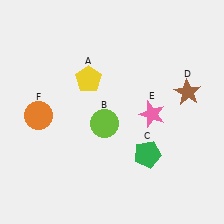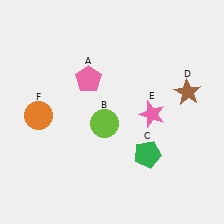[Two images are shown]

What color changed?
The pentagon (A) changed from yellow in Image 1 to pink in Image 2.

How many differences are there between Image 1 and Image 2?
There is 1 difference between the two images.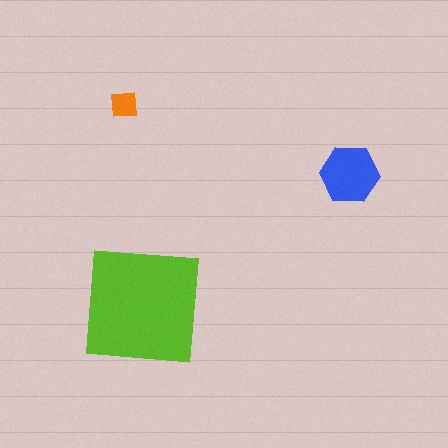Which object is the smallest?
The orange square.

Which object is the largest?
The lime square.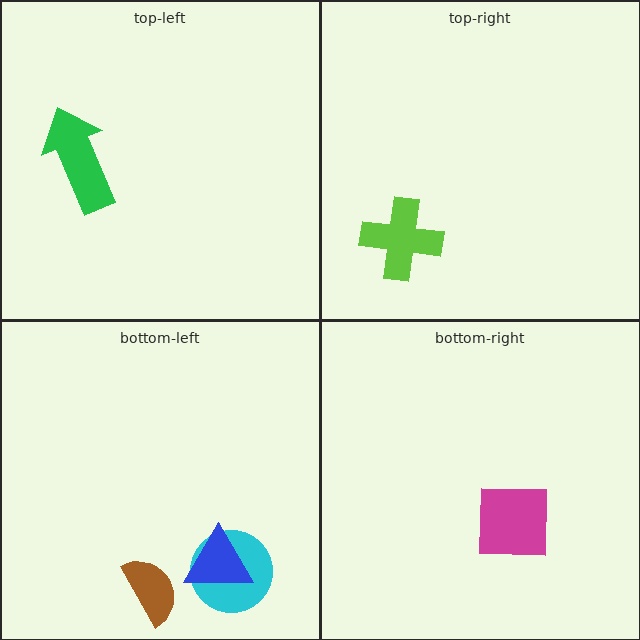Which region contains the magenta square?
The bottom-right region.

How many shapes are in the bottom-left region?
3.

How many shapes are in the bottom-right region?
1.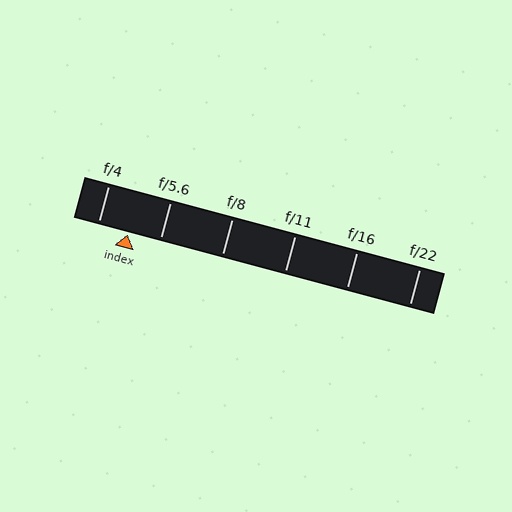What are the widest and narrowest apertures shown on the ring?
The widest aperture shown is f/4 and the narrowest is f/22.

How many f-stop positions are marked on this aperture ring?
There are 6 f-stop positions marked.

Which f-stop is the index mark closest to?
The index mark is closest to f/4.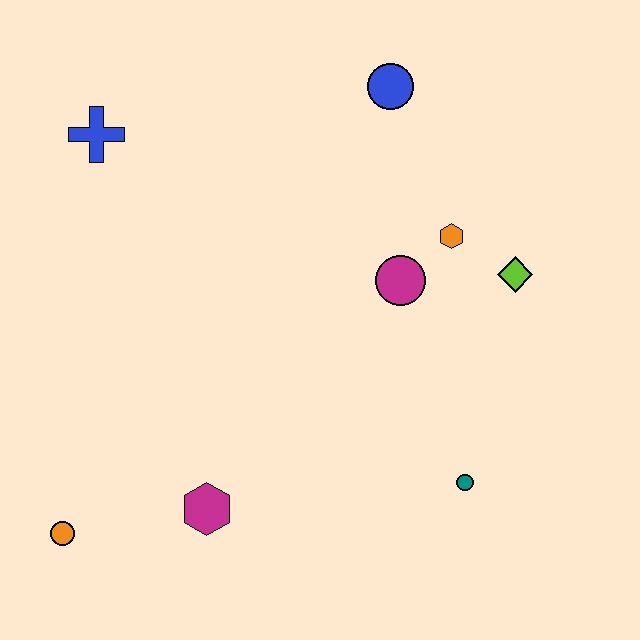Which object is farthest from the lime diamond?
The orange circle is farthest from the lime diamond.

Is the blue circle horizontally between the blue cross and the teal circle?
Yes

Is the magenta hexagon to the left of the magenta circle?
Yes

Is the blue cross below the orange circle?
No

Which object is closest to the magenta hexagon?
The orange circle is closest to the magenta hexagon.